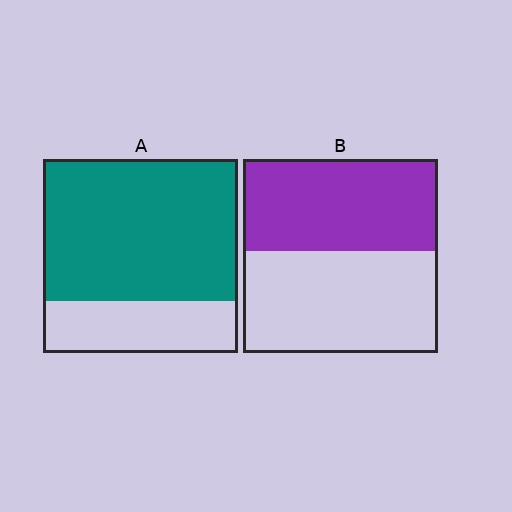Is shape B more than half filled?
Roughly half.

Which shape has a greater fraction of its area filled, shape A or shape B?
Shape A.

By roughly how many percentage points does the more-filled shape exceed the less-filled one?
By roughly 25 percentage points (A over B).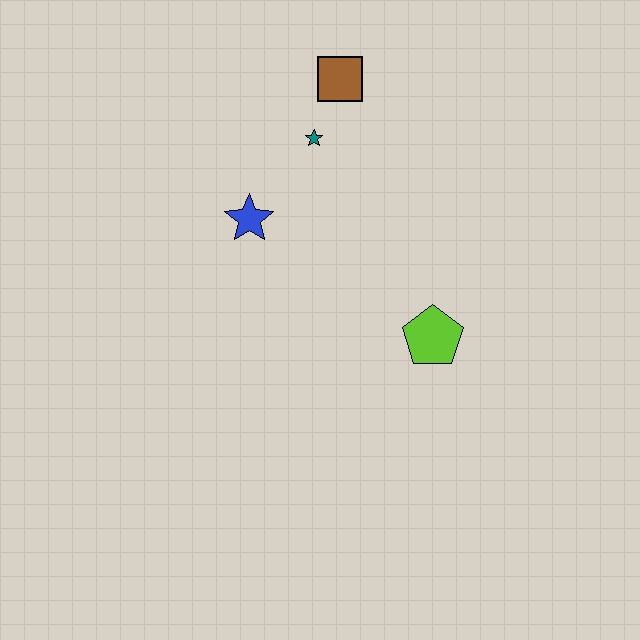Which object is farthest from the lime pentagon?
The brown square is farthest from the lime pentagon.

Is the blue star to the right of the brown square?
No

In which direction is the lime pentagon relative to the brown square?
The lime pentagon is below the brown square.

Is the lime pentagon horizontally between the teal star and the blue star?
No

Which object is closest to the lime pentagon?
The blue star is closest to the lime pentagon.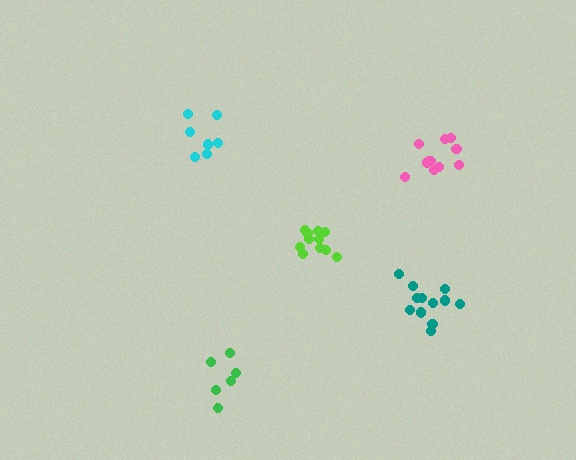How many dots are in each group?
Group 1: 11 dots, Group 2: 7 dots, Group 3: 6 dots, Group 4: 12 dots, Group 5: 11 dots (47 total).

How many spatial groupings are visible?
There are 5 spatial groupings.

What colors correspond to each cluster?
The clusters are colored: pink, cyan, green, teal, lime.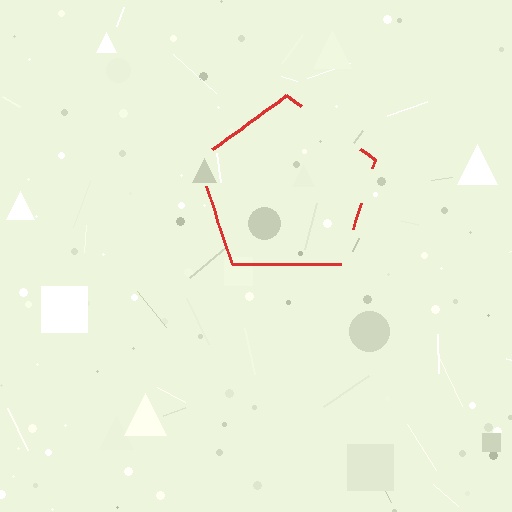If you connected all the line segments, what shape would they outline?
They would outline a pentagon.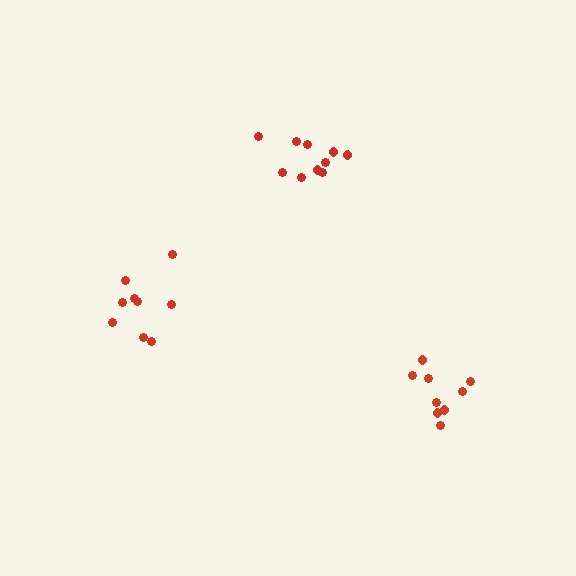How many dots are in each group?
Group 1: 9 dots, Group 2: 9 dots, Group 3: 10 dots (28 total).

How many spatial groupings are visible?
There are 3 spatial groupings.